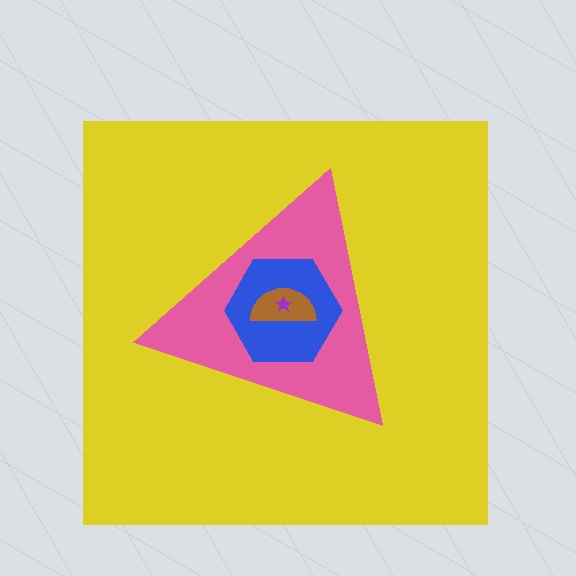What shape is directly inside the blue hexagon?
The brown semicircle.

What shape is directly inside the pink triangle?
The blue hexagon.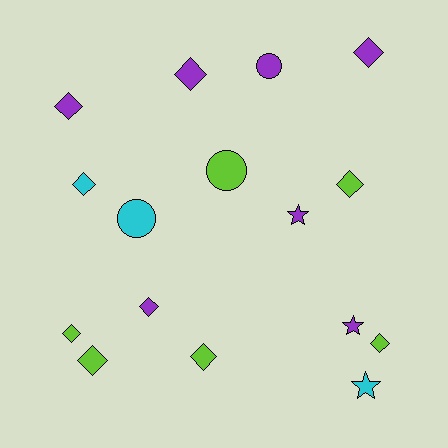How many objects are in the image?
There are 16 objects.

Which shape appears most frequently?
Diamond, with 10 objects.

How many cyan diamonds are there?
There is 1 cyan diamond.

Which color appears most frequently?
Purple, with 7 objects.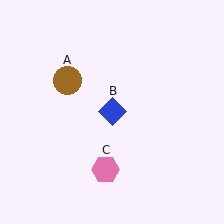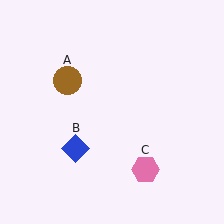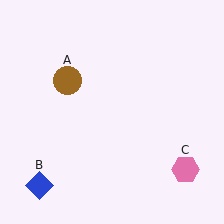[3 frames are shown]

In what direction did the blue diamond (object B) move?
The blue diamond (object B) moved down and to the left.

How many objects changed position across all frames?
2 objects changed position: blue diamond (object B), pink hexagon (object C).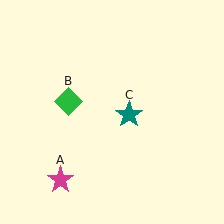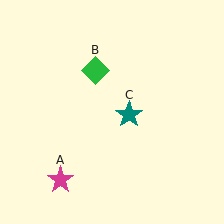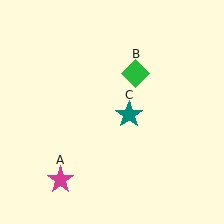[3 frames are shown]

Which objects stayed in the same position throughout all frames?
Magenta star (object A) and teal star (object C) remained stationary.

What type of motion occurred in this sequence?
The green diamond (object B) rotated clockwise around the center of the scene.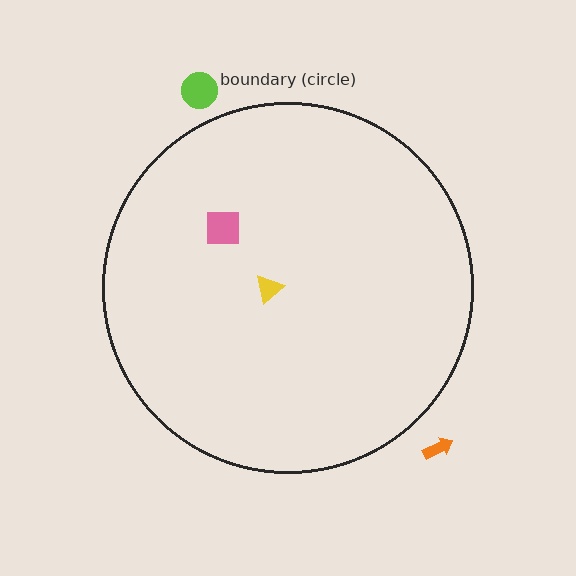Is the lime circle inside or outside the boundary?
Outside.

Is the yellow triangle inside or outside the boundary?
Inside.